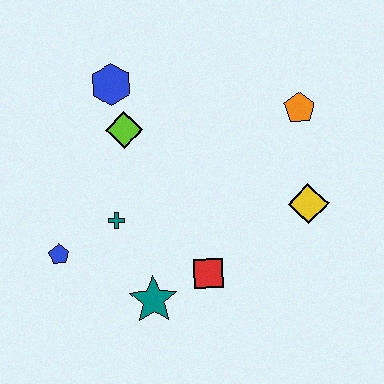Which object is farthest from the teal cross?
The orange pentagon is farthest from the teal cross.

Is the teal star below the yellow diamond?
Yes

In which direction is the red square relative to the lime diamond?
The red square is below the lime diamond.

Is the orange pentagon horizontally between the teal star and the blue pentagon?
No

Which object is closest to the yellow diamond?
The orange pentagon is closest to the yellow diamond.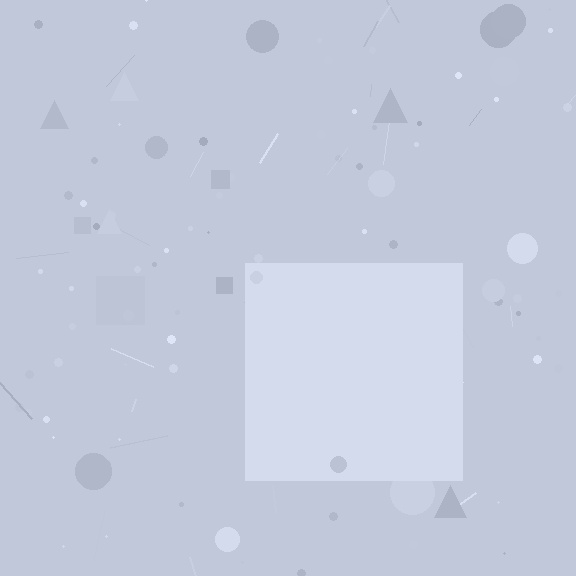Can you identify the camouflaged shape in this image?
The camouflaged shape is a square.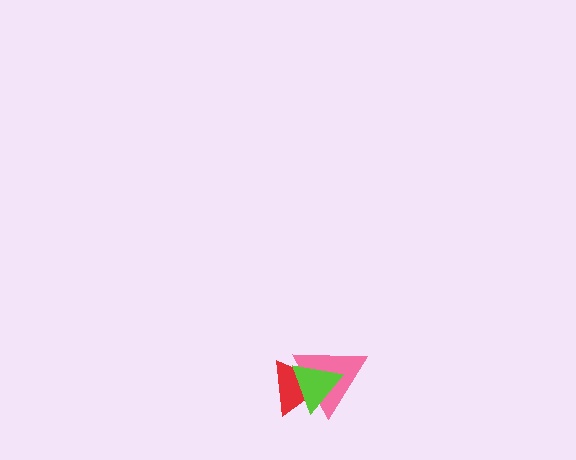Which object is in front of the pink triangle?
The lime triangle is in front of the pink triangle.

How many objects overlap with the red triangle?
2 objects overlap with the red triangle.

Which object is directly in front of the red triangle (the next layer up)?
The pink triangle is directly in front of the red triangle.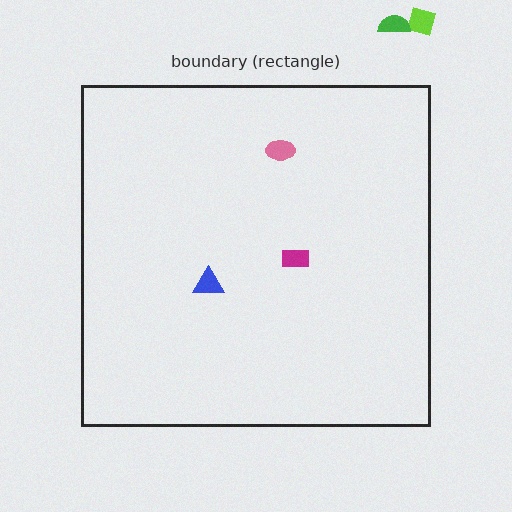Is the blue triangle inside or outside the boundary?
Inside.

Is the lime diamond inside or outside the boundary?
Outside.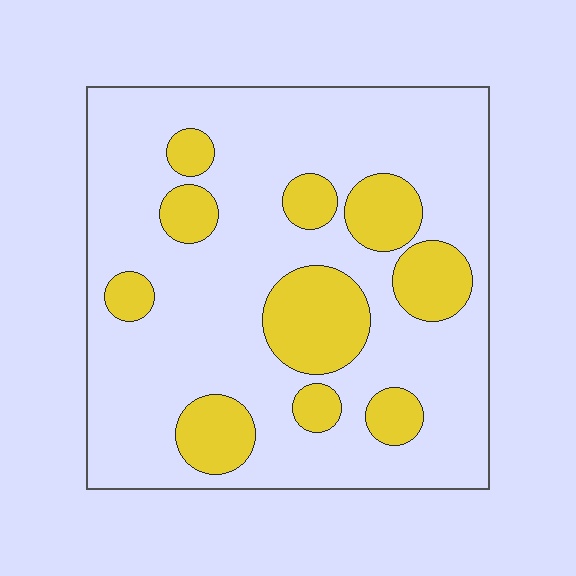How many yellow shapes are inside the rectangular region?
10.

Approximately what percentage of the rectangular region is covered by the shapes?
Approximately 25%.